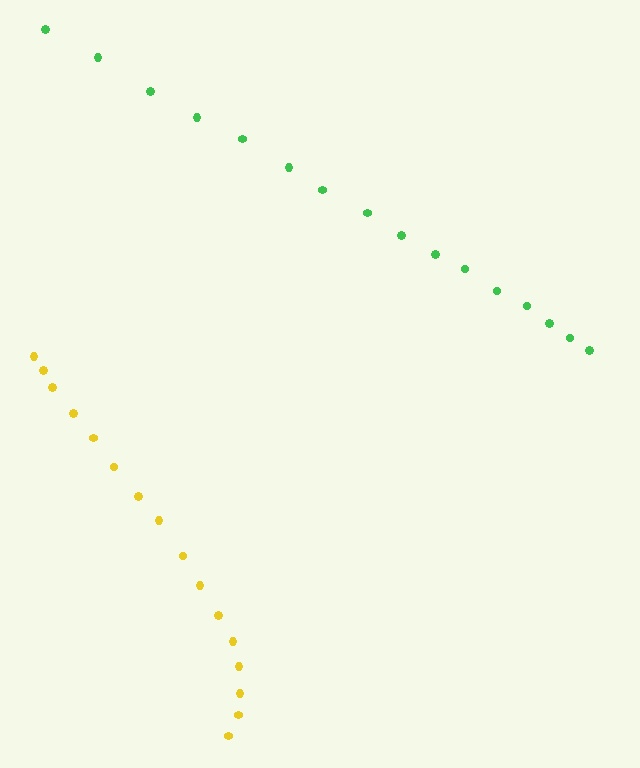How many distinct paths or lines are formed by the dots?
There are 2 distinct paths.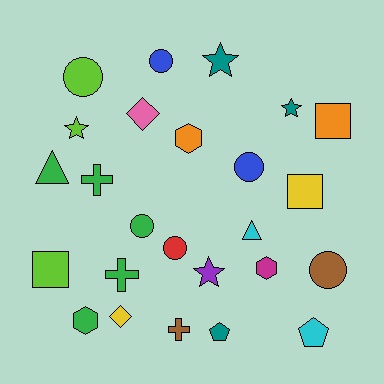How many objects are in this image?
There are 25 objects.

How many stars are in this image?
There are 4 stars.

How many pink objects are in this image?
There is 1 pink object.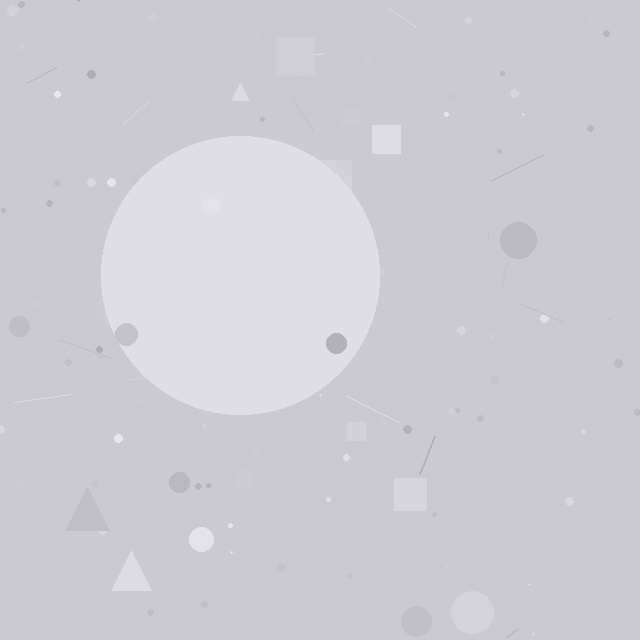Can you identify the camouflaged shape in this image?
The camouflaged shape is a circle.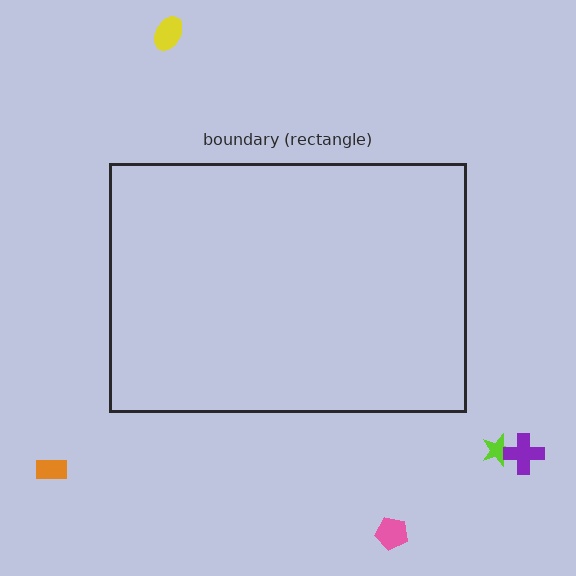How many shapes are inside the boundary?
0 inside, 5 outside.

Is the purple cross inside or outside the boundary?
Outside.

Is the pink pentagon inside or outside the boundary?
Outside.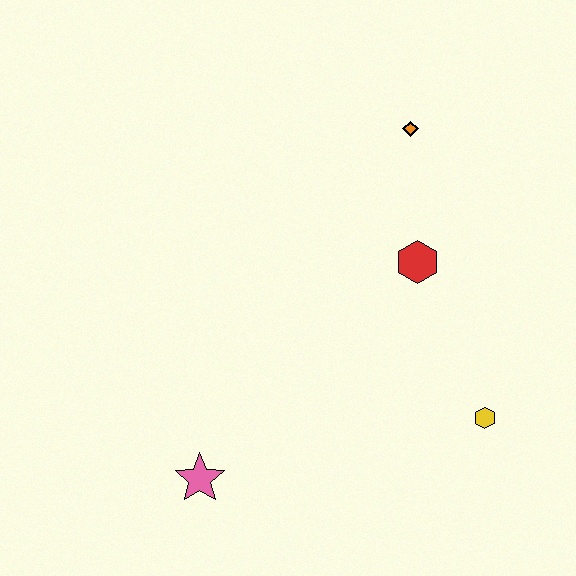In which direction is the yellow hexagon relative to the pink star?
The yellow hexagon is to the right of the pink star.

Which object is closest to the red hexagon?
The orange diamond is closest to the red hexagon.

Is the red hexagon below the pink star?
No